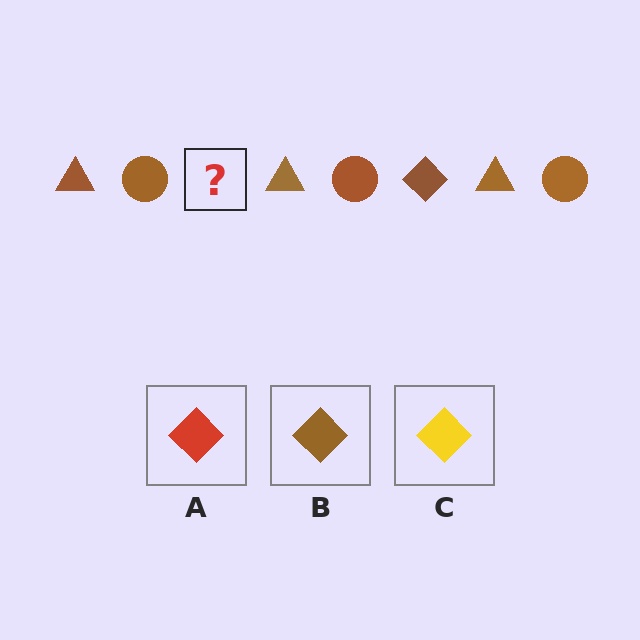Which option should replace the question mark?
Option B.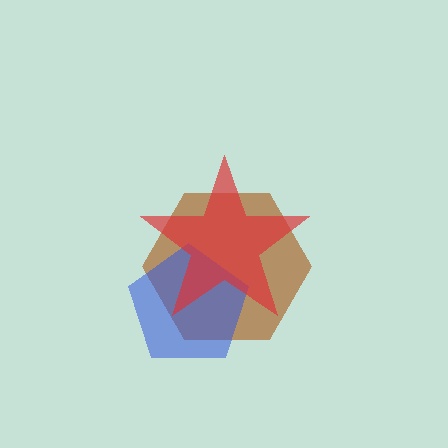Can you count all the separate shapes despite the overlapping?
Yes, there are 3 separate shapes.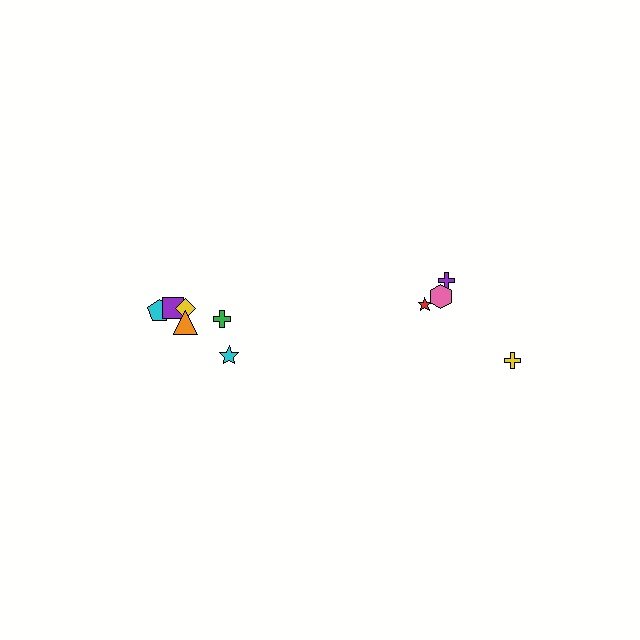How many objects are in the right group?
There are 4 objects.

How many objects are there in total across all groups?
There are 10 objects.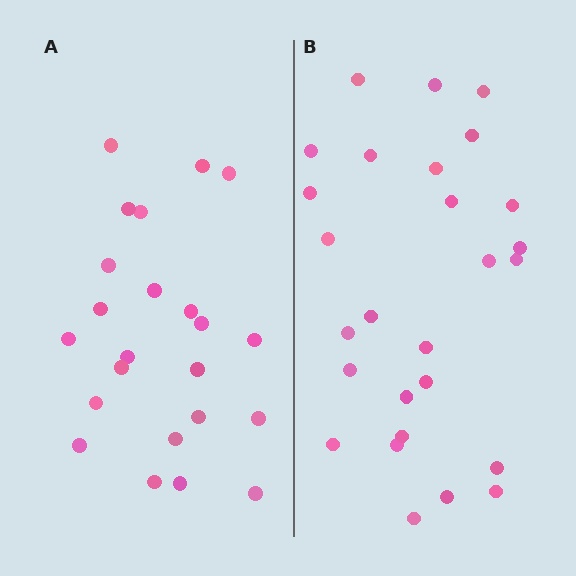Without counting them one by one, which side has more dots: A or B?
Region B (the right region) has more dots.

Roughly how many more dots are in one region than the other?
Region B has about 4 more dots than region A.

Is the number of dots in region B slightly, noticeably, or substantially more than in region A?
Region B has only slightly more — the two regions are fairly close. The ratio is roughly 1.2 to 1.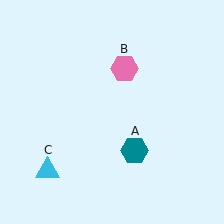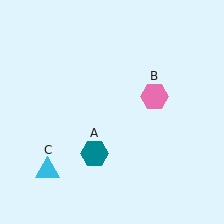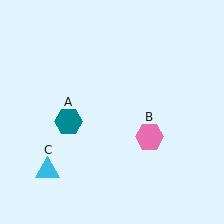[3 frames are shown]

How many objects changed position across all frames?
2 objects changed position: teal hexagon (object A), pink hexagon (object B).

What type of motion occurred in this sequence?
The teal hexagon (object A), pink hexagon (object B) rotated clockwise around the center of the scene.